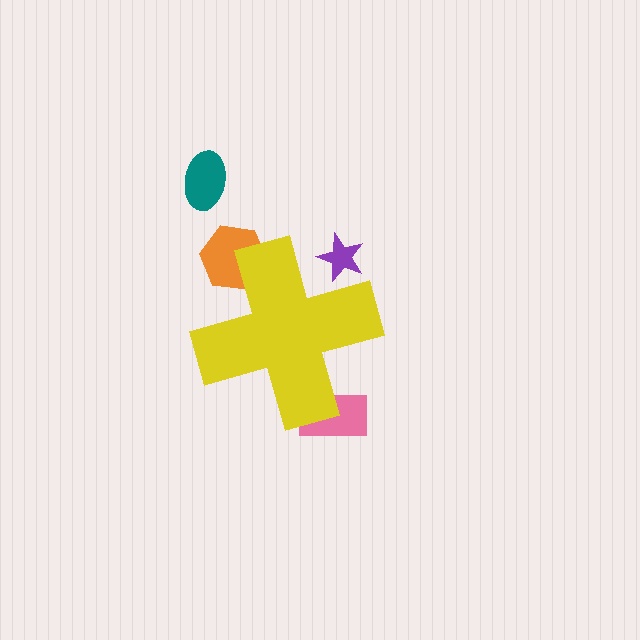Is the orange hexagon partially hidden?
Yes, the orange hexagon is partially hidden behind the yellow cross.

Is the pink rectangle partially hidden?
Yes, the pink rectangle is partially hidden behind the yellow cross.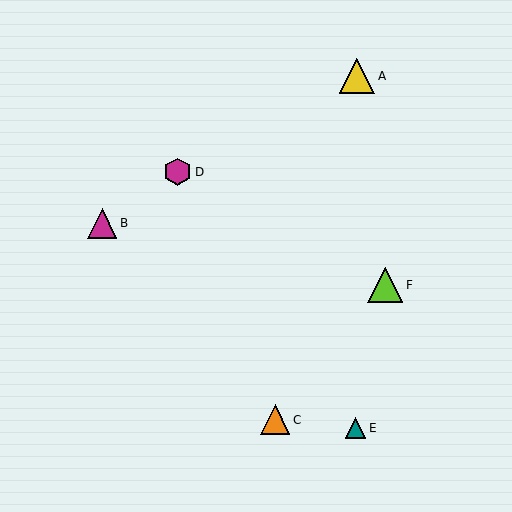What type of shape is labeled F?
Shape F is a lime triangle.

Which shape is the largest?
The yellow triangle (labeled A) is the largest.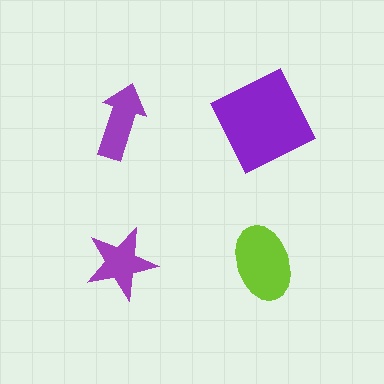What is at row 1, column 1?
A purple arrow.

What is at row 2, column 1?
A purple star.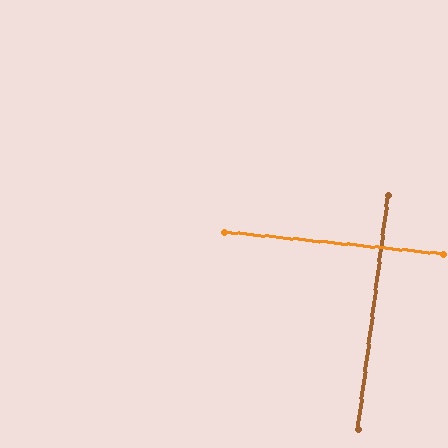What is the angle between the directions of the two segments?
Approximately 88 degrees.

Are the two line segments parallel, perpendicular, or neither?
Perpendicular — they meet at approximately 88°.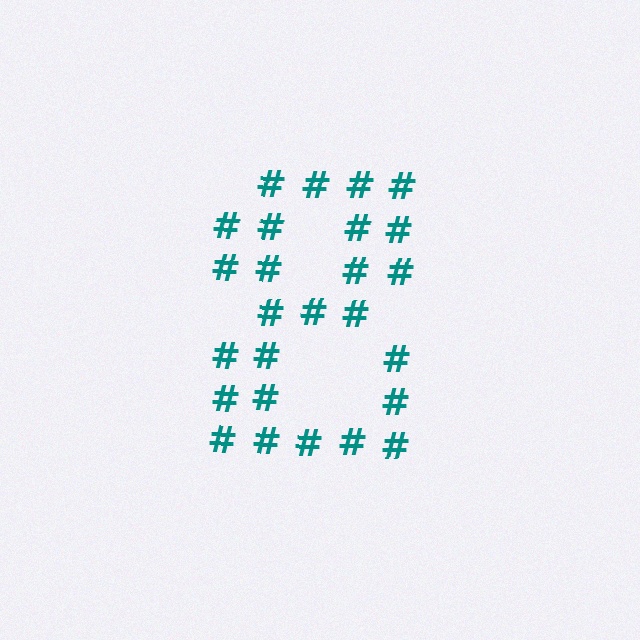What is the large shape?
The large shape is the digit 8.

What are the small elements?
The small elements are hash symbols.